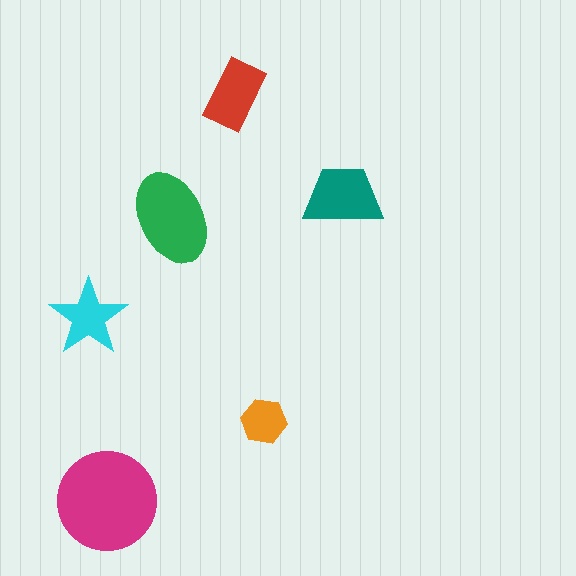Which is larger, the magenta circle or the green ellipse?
The magenta circle.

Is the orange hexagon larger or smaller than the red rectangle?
Smaller.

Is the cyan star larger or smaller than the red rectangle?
Smaller.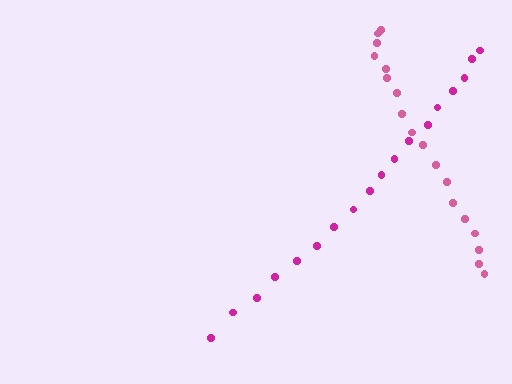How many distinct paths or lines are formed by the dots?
There are 2 distinct paths.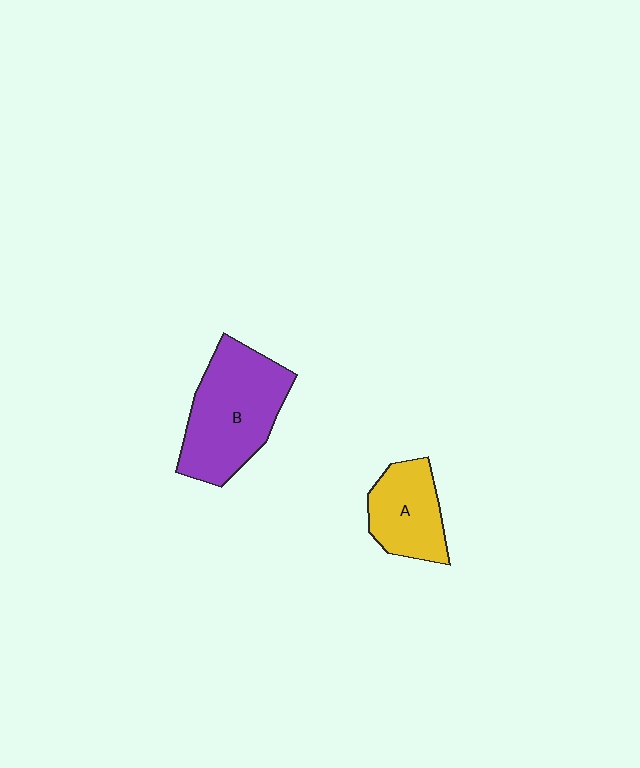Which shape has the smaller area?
Shape A (yellow).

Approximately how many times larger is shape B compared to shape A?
Approximately 1.7 times.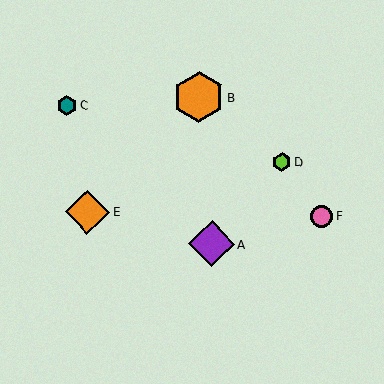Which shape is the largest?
The orange hexagon (labeled B) is the largest.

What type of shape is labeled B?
Shape B is an orange hexagon.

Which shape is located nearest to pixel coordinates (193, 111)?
The orange hexagon (labeled B) at (199, 97) is nearest to that location.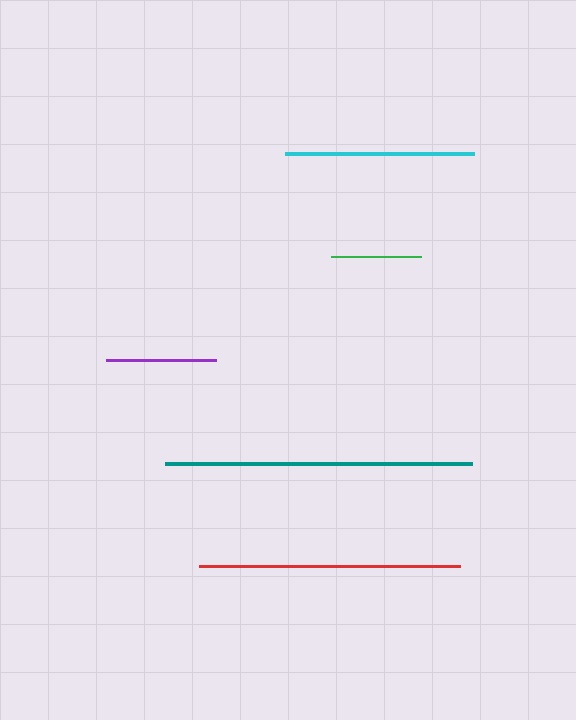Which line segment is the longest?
The teal line is the longest at approximately 307 pixels.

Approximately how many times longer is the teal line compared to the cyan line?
The teal line is approximately 1.6 times the length of the cyan line.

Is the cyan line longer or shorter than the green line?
The cyan line is longer than the green line.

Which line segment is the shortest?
The green line is the shortest at approximately 90 pixels.